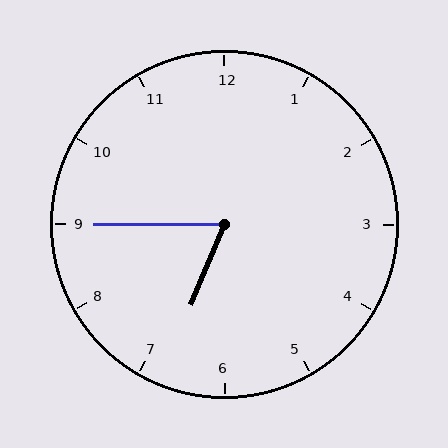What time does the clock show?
6:45.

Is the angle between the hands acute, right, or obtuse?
It is acute.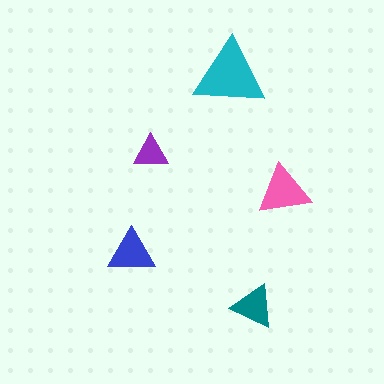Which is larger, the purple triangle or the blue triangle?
The blue one.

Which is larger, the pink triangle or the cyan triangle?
The cyan one.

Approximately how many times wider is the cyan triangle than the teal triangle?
About 1.5 times wider.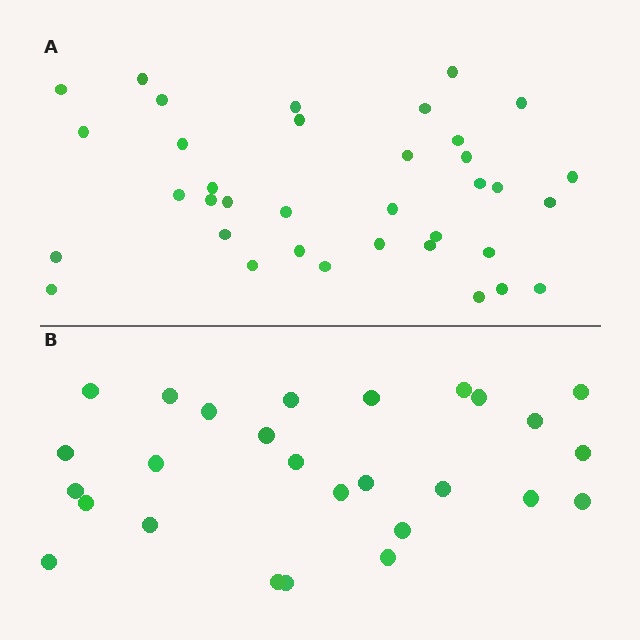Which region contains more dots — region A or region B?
Region A (the top region) has more dots.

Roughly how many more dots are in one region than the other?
Region A has roughly 8 or so more dots than region B.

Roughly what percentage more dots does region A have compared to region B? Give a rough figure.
About 35% more.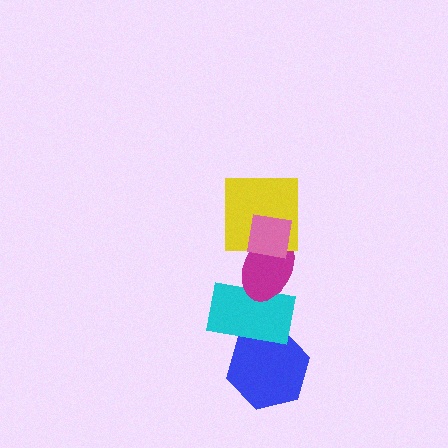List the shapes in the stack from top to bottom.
From top to bottom: the pink square, the yellow square, the magenta ellipse, the cyan rectangle, the blue hexagon.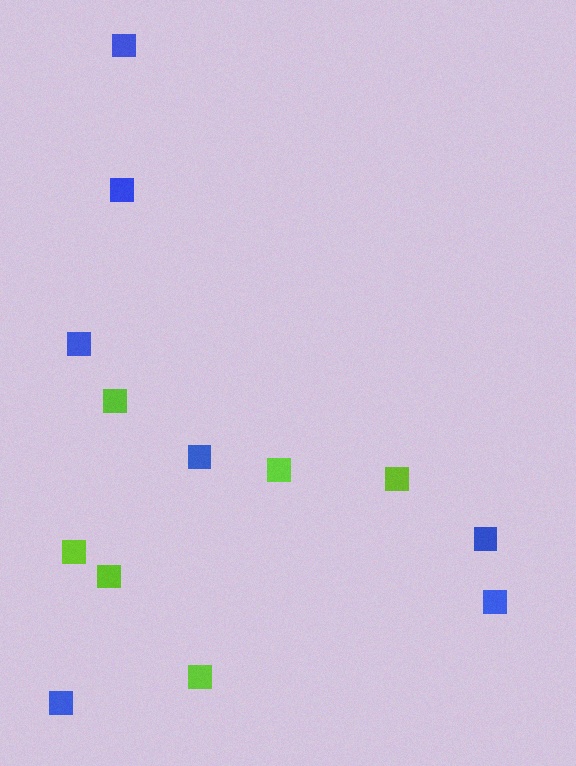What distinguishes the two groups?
There are 2 groups: one group of blue squares (7) and one group of lime squares (6).